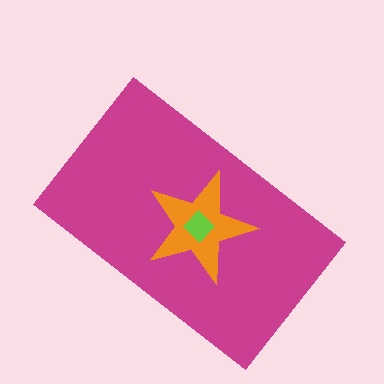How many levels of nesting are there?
3.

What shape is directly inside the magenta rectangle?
The orange star.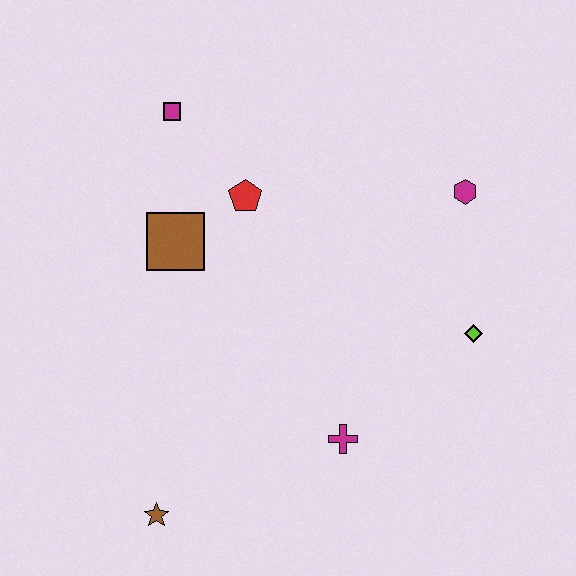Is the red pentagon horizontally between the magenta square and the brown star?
No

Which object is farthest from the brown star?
The magenta hexagon is farthest from the brown star.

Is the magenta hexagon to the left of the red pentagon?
No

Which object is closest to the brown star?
The magenta cross is closest to the brown star.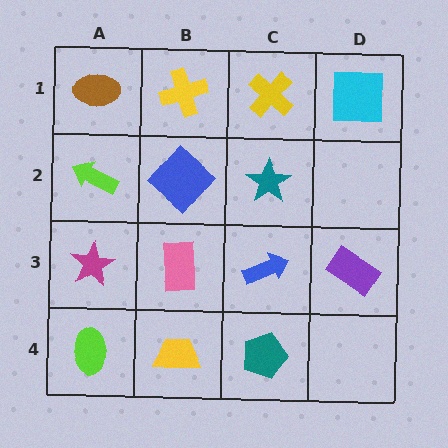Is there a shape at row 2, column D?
No, that cell is empty.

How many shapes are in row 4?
3 shapes.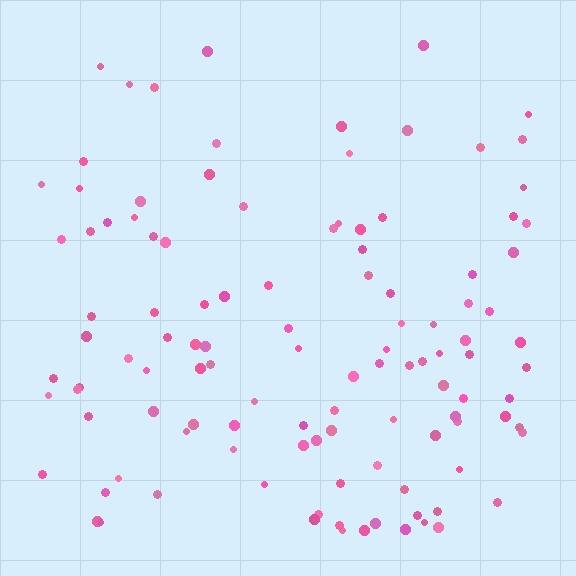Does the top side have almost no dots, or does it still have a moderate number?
Still a moderate number, just noticeably fewer than the bottom.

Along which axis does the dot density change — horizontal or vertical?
Vertical.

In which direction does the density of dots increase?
From top to bottom, with the bottom side densest.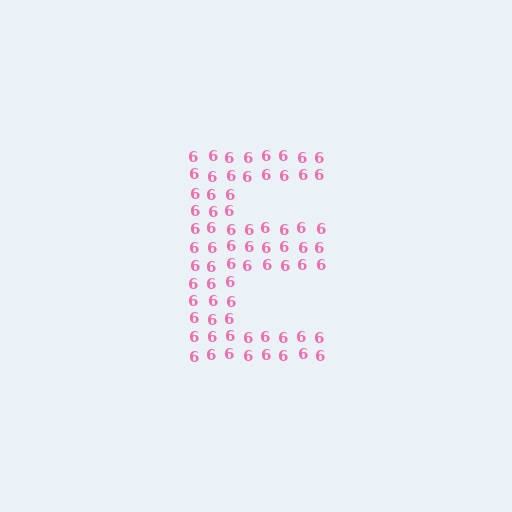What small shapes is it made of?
It is made of small digit 6's.